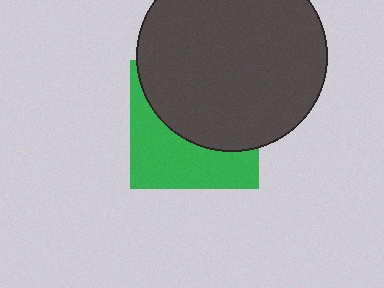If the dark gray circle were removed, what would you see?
You would see the complete green square.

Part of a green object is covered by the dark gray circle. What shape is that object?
It is a square.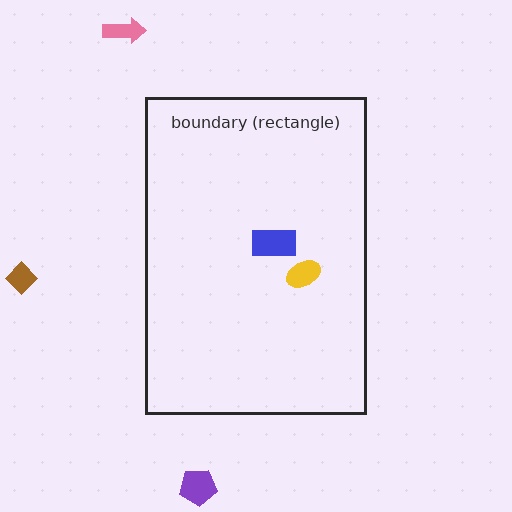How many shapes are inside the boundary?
2 inside, 3 outside.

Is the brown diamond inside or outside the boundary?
Outside.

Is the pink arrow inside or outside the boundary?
Outside.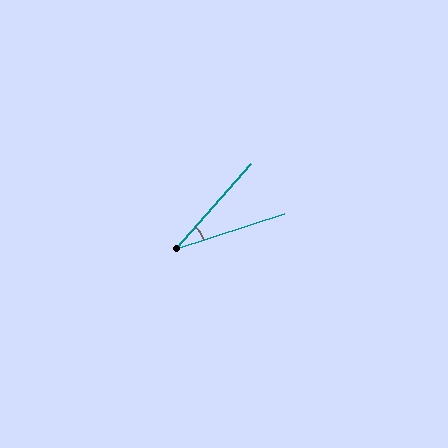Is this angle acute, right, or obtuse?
It is acute.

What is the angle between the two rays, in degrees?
Approximately 31 degrees.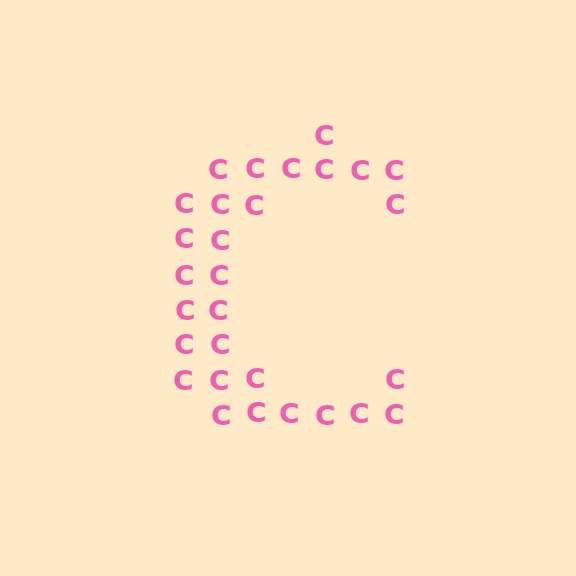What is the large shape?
The large shape is the letter C.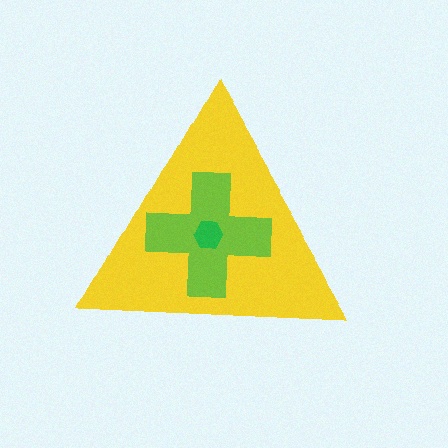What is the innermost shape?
The green hexagon.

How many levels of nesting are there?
3.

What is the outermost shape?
The yellow triangle.